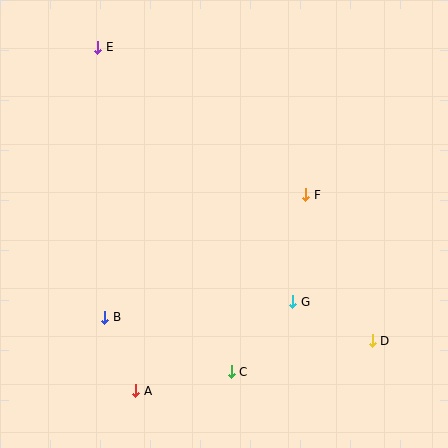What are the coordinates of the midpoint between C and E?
The midpoint between C and E is at (165, 209).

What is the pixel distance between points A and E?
The distance between A and E is 346 pixels.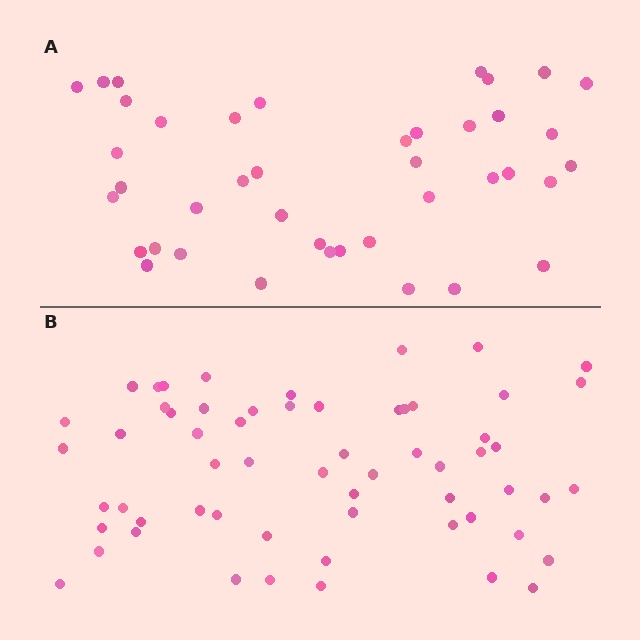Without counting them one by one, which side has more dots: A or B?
Region B (the bottom region) has more dots.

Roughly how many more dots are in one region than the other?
Region B has approximately 20 more dots than region A.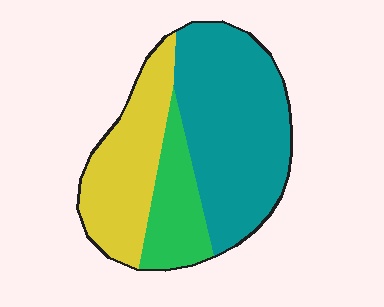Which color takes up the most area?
Teal, at roughly 50%.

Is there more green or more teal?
Teal.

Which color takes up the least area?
Green, at roughly 20%.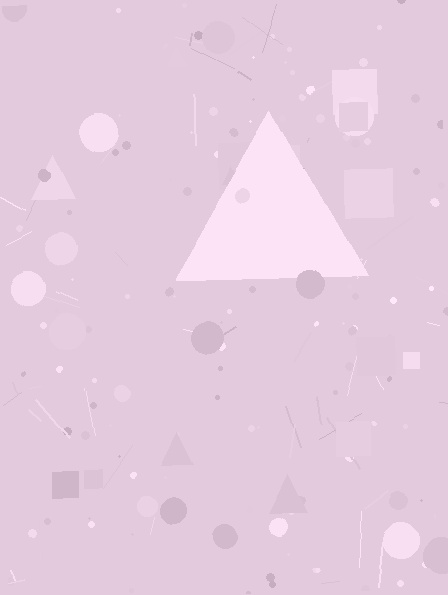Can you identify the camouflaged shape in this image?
The camouflaged shape is a triangle.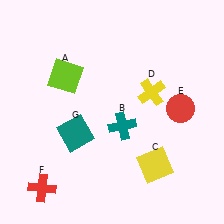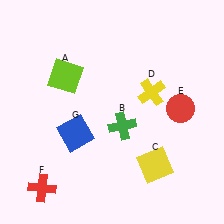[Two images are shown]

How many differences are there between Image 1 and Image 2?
There are 2 differences between the two images.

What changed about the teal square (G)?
In Image 1, G is teal. In Image 2, it changed to blue.